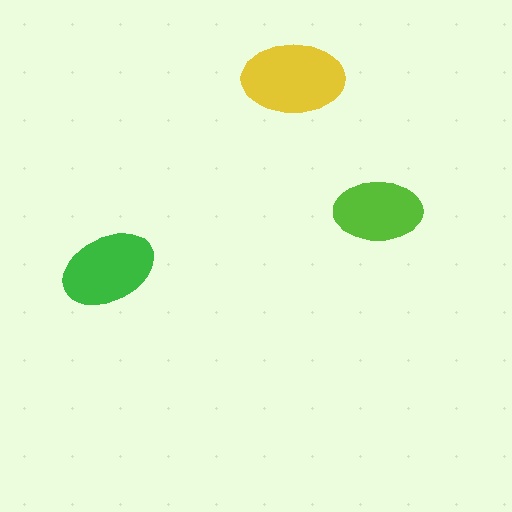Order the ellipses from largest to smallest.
the yellow one, the green one, the lime one.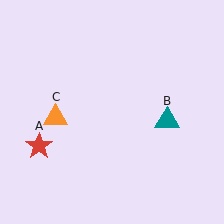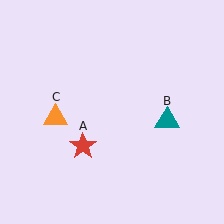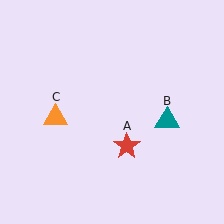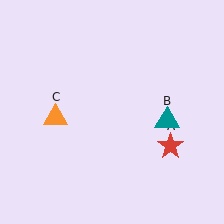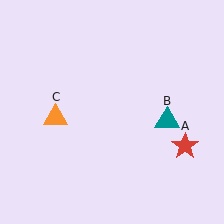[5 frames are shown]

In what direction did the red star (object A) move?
The red star (object A) moved right.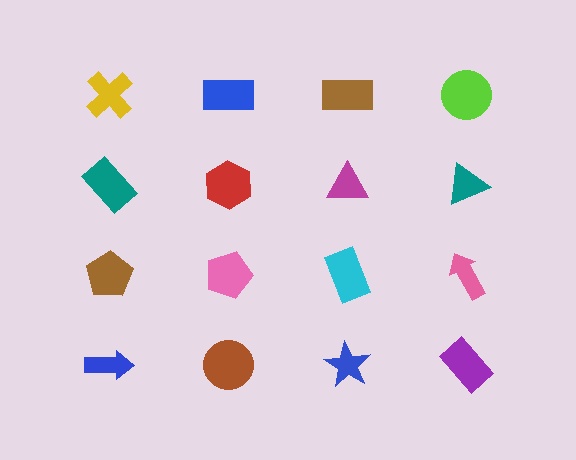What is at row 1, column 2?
A blue rectangle.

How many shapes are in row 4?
4 shapes.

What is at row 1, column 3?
A brown rectangle.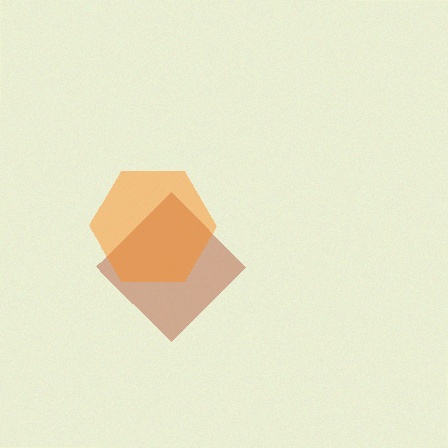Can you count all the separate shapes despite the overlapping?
Yes, there are 2 separate shapes.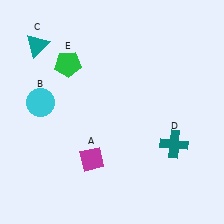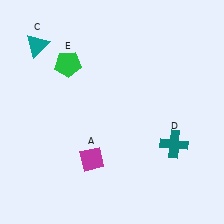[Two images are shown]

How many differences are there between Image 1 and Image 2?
There is 1 difference between the two images.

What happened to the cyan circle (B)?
The cyan circle (B) was removed in Image 2. It was in the top-left area of Image 1.